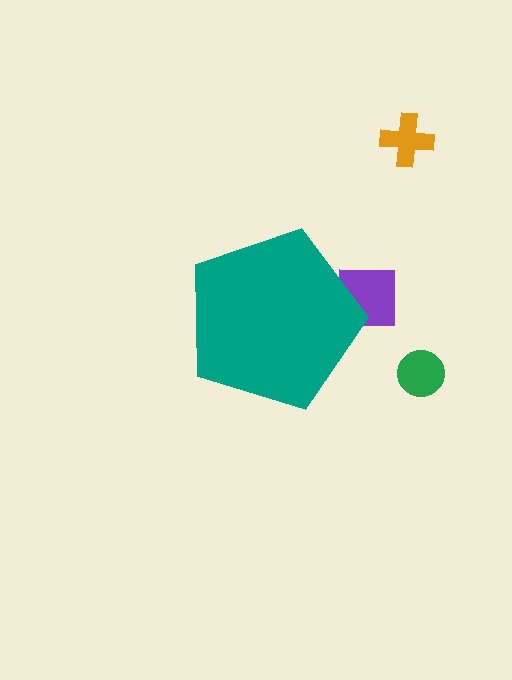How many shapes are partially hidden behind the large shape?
1 shape is partially hidden.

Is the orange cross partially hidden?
No, the orange cross is fully visible.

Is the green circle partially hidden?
No, the green circle is fully visible.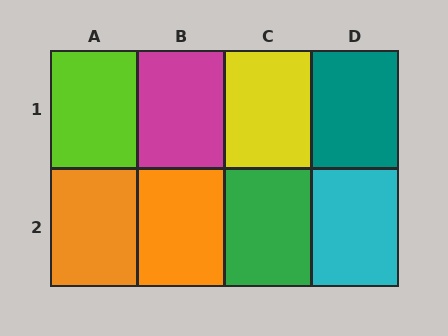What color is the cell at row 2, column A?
Orange.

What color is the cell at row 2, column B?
Orange.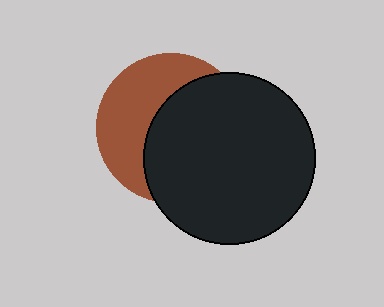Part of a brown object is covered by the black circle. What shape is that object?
It is a circle.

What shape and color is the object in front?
The object in front is a black circle.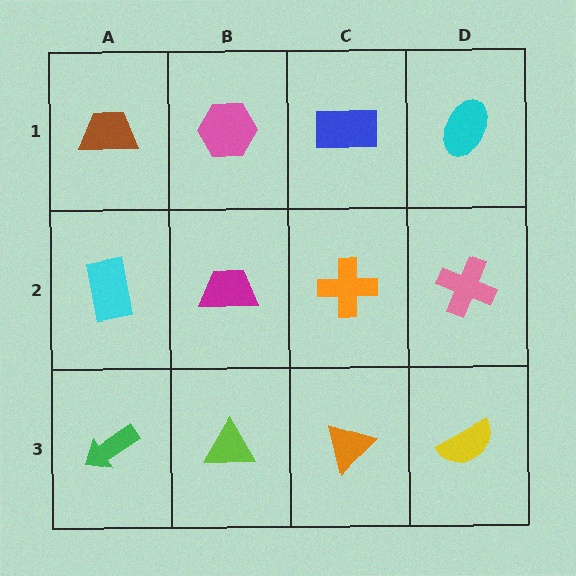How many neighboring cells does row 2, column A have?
3.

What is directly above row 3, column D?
A pink cross.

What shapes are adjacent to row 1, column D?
A pink cross (row 2, column D), a blue rectangle (row 1, column C).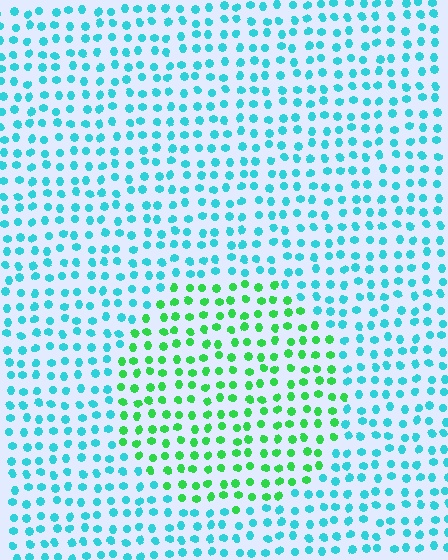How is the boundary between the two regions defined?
The boundary is defined purely by a slight shift in hue (about 53 degrees). Spacing, size, and orientation are identical on both sides.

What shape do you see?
I see a circle.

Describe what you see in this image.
The image is filled with small cyan elements in a uniform arrangement. A circle-shaped region is visible where the elements are tinted to a slightly different hue, forming a subtle color boundary.